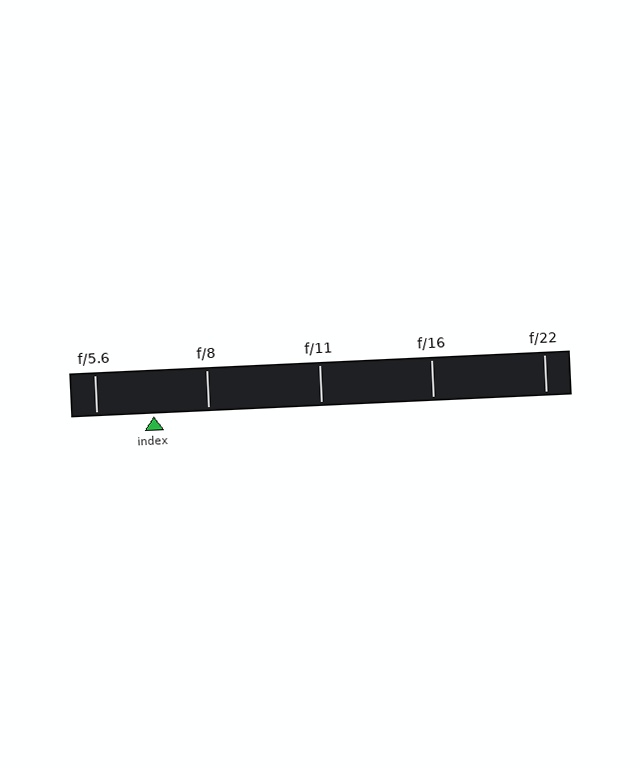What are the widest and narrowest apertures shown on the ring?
The widest aperture shown is f/5.6 and the narrowest is f/22.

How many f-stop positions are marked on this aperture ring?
There are 5 f-stop positions marked.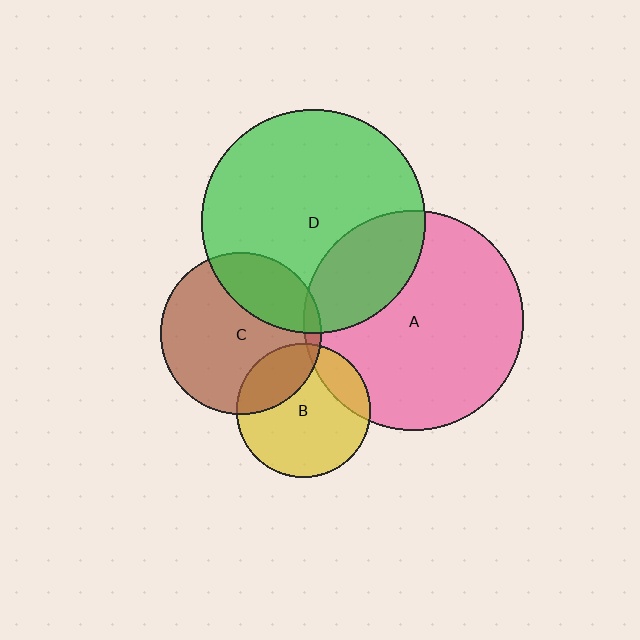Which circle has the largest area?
Circle D (green).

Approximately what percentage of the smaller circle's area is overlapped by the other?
Approximately 15%.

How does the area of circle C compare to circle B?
Approximately 1.4 times.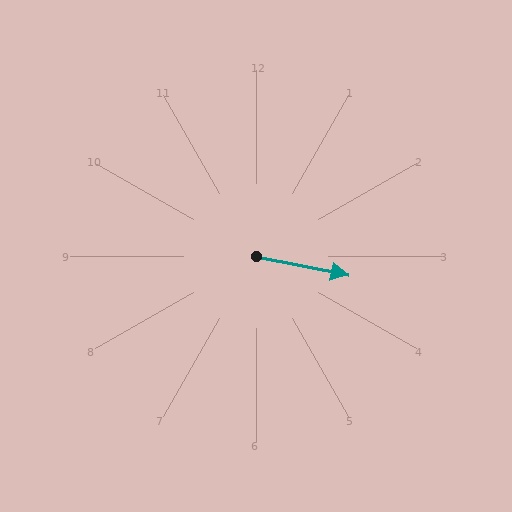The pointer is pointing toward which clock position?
Roughly 3 o'clock.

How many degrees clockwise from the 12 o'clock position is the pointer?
Approximately 101 degrees.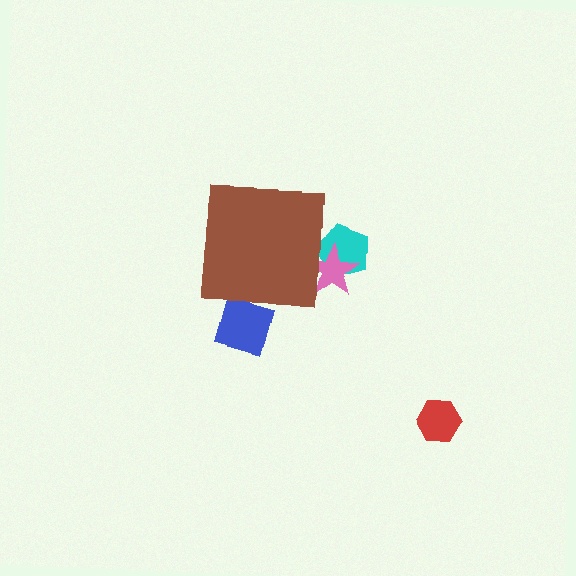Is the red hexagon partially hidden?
No, the red hexagon is fully visible.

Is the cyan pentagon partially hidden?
Yes, the cyan pentagon is partially hidden behind the brown square.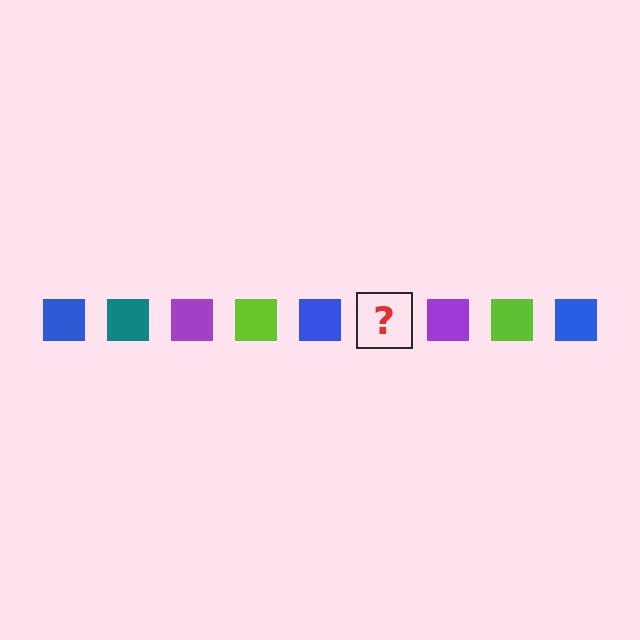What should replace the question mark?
The question mark should be replaced with a teal square.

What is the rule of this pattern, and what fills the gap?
The rule is that the pattern cycles through blue, teal, purple, lime squares. The gap should be filled with a teal square.